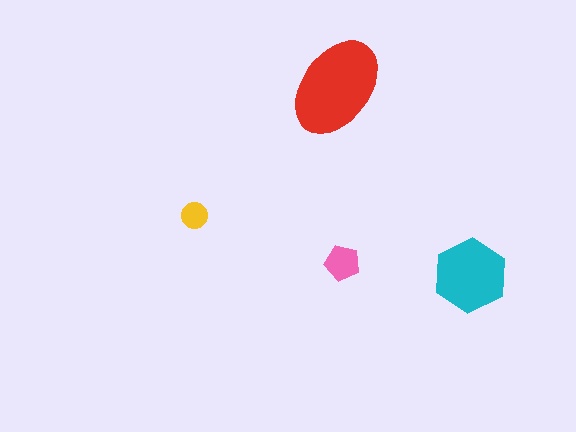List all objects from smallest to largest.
The yellow circle, the pink pentagon, the cyan hexagon, the red ellipse.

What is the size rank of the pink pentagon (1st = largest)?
3rd.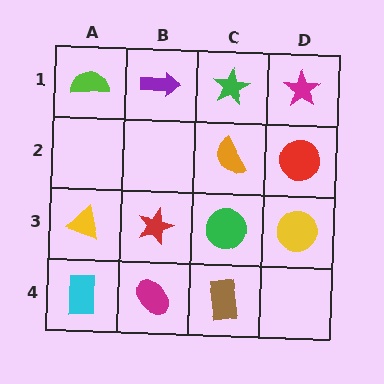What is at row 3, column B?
A red star.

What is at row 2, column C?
An orange semicircle.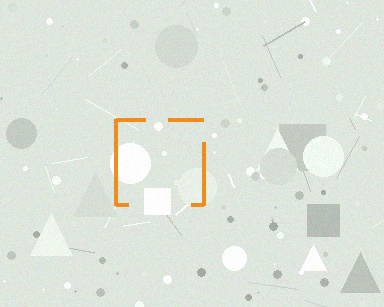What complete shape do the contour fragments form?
The contour fragments form a square.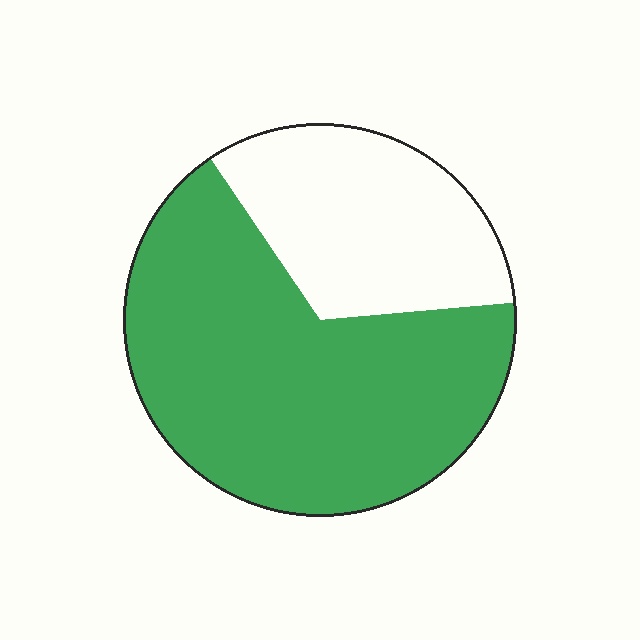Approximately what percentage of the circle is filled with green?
Approximately 65%.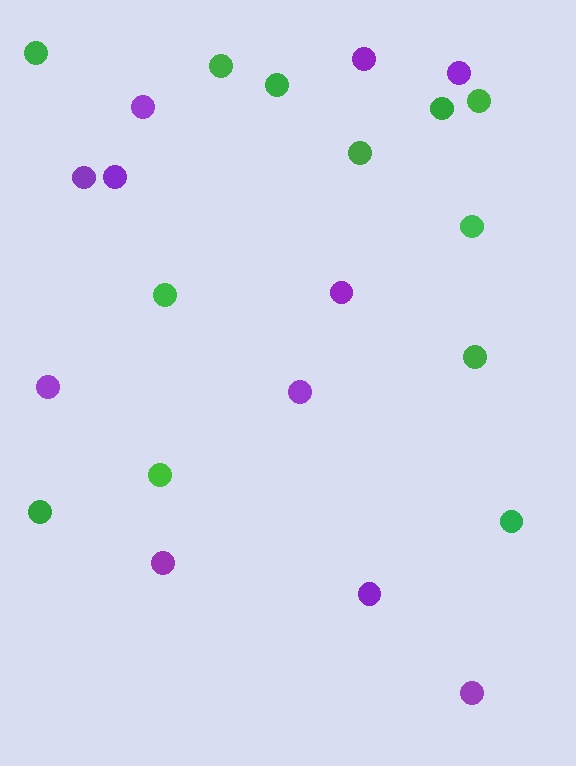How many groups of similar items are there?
There are 2 groups: one group of purple circles (11) and one group of green circles (12).